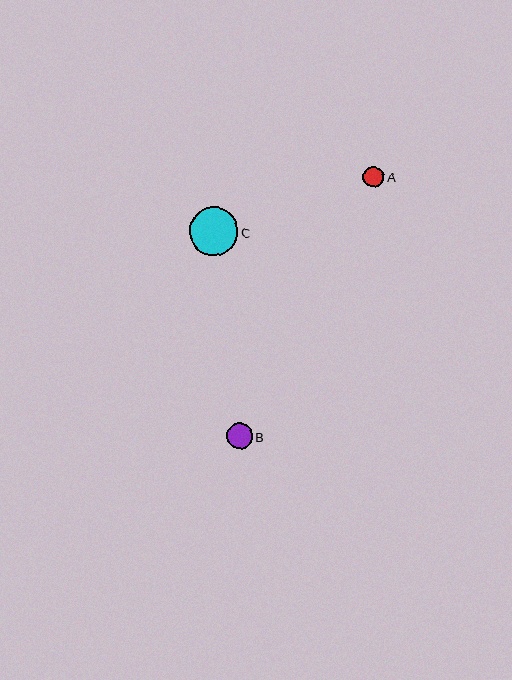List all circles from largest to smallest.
From largest to smallest: C, B, A.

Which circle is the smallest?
Circle A is the smallest with a size of approximately 21 pixels.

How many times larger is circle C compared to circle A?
Circle C is approximately 2.3 times the size of circle A.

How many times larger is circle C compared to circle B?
Circle C is approximately 1.9 times the size of circle B.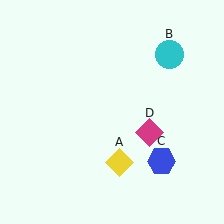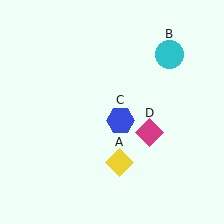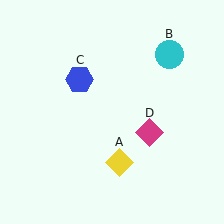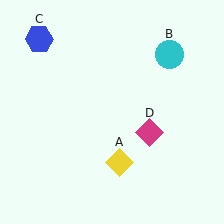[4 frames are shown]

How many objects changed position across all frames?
1 object changed position: blue hexagon (object C).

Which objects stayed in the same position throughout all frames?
Yellow diamond (object A) and cyan circle (object B) and magenta diamond (object D) remained stationary.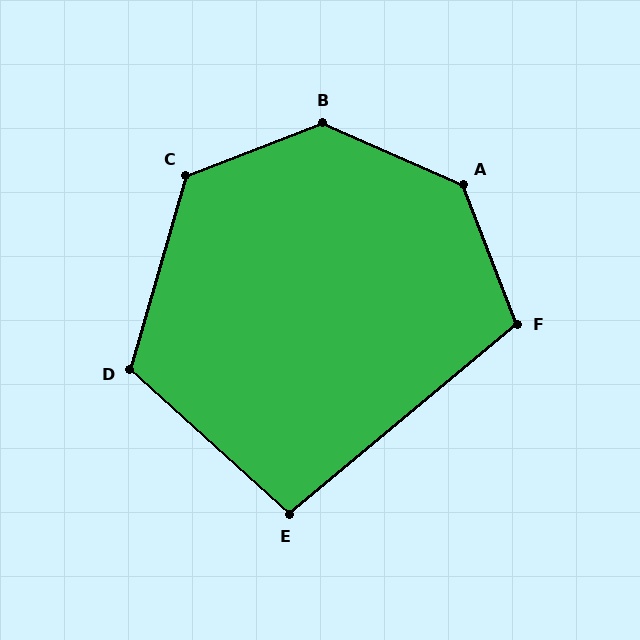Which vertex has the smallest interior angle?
E, at approximately 98 degrees.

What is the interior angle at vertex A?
Approximately 135 degrees (obtuse).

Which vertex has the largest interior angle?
B, at approximately 135 degrees.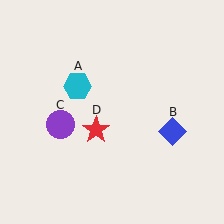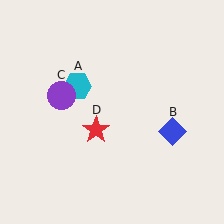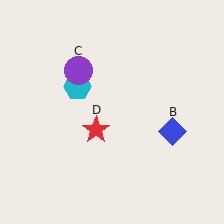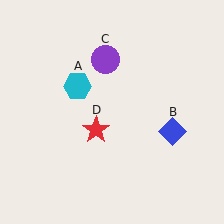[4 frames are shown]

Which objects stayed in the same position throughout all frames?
Cyan hexagon (object A) and blue diamond (object B) and red star (object D) remained stationary.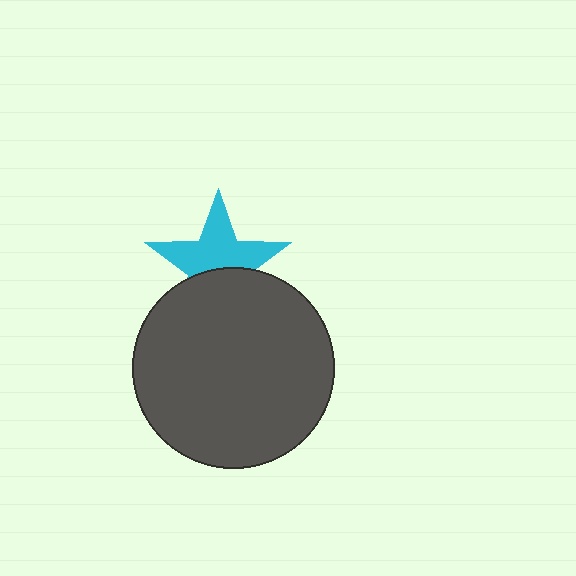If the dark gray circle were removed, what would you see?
You would see the complete cyan star.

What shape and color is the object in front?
The object in front is a dark gray circle.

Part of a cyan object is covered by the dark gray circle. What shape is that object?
It is a star.